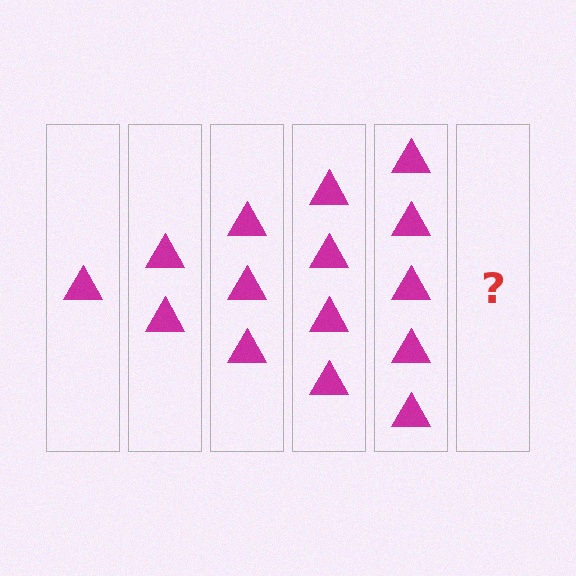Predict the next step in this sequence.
The next step is 6 triangles.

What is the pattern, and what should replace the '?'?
The pattern is that each step adds one more triangle. The '?' should be 6 triangles.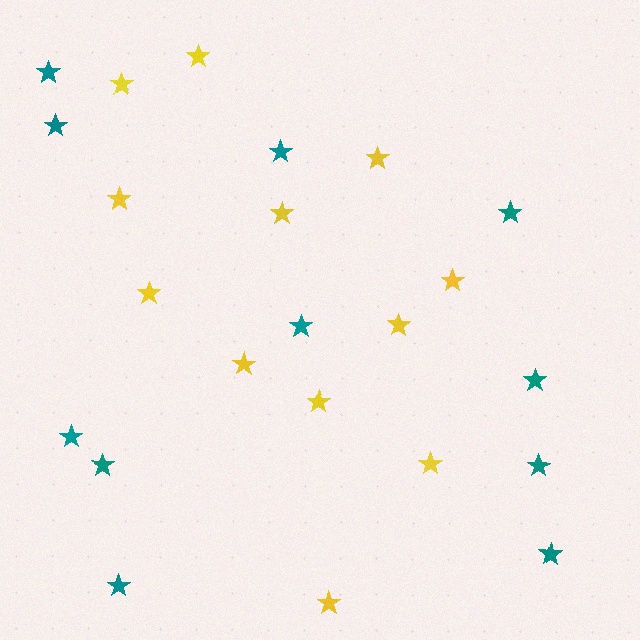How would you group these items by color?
There are 2 groups: one group of teal stars (11) and one group of yellow stars (12).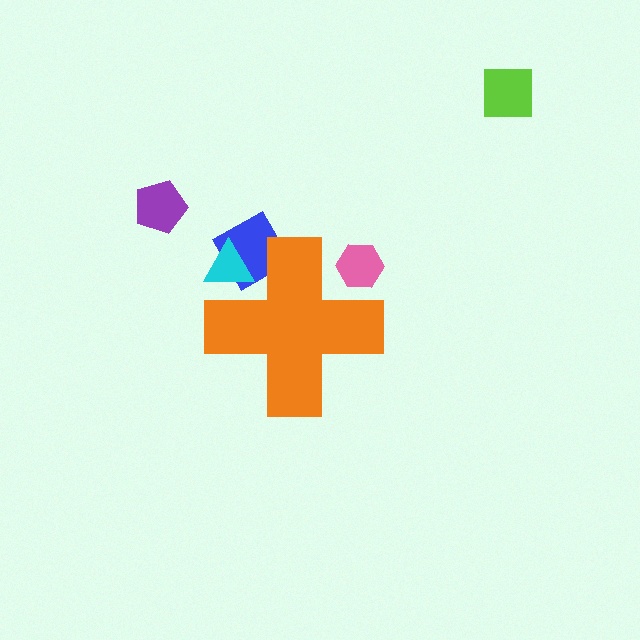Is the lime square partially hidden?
No, the lime square is fully visible.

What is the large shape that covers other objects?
An orange cross.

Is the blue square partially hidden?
Yes, the blue square is partially hidden behind the orange cross.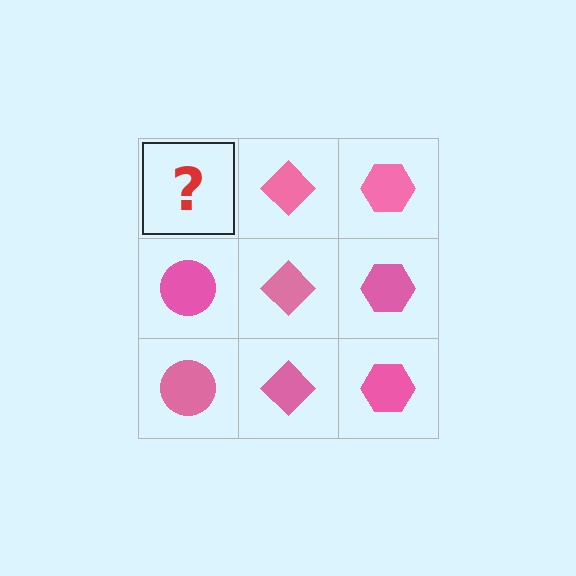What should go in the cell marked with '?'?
The missing cell should contain a pink circle.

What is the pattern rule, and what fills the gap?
The rule is that each column has a consistent shape. The gap should be filled with a pink circle.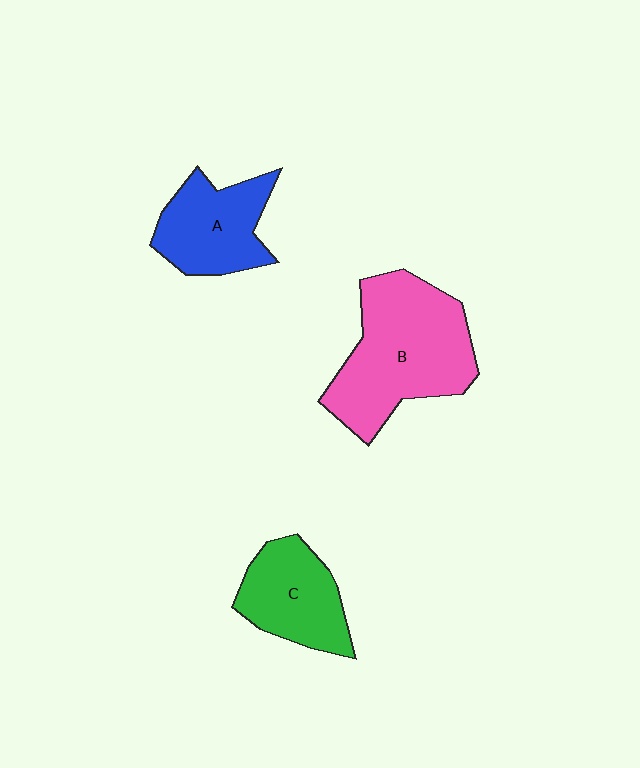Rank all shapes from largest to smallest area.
From largest to smallest: B (pink), A (blue), C (green).